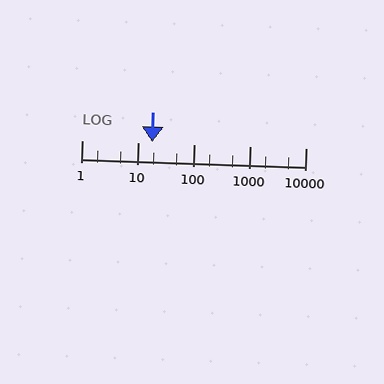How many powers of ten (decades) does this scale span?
The scale spans 4 decades, from 1 to 10000.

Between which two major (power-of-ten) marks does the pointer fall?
The pointer is between 10 and 100.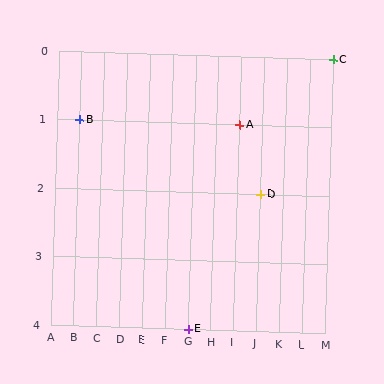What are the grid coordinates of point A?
Point A is at grid coordinates (I, 1).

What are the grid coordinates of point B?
Point B is at grid coordinates (B, 1).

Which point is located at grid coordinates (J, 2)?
Point D is at (J, 2).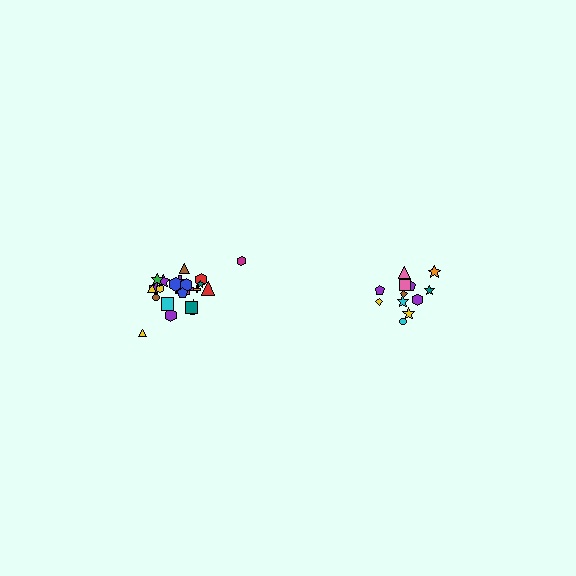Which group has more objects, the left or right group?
The left group.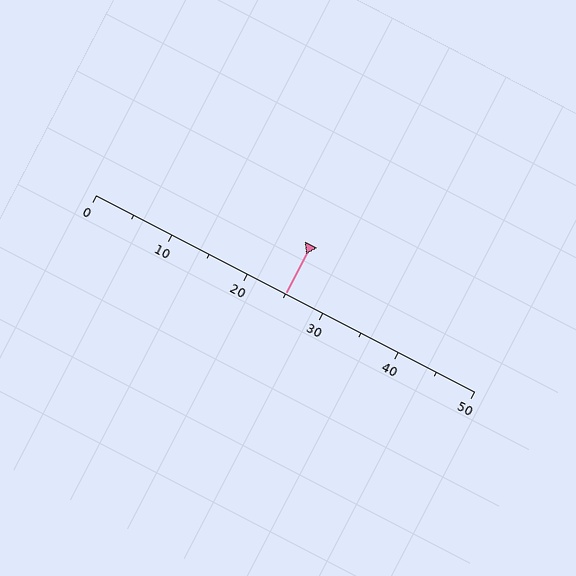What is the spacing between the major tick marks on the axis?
The major ticks are spaced 10 apart.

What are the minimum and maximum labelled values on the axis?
The axis runs from 0 to 50.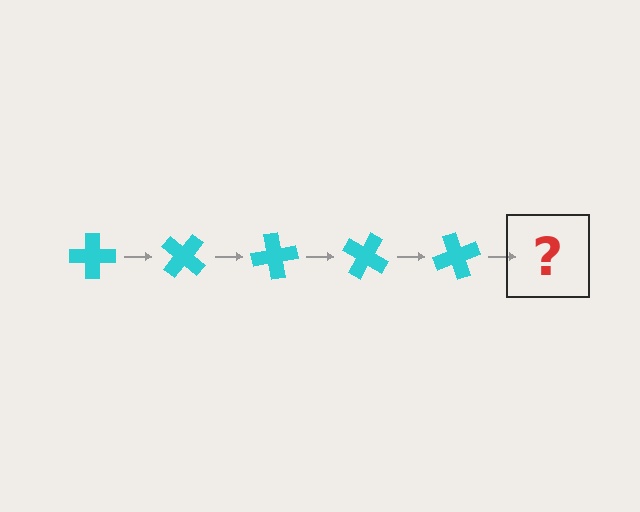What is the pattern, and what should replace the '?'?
The pattern is that the cross rotates 40 degrees each step. The '?' should be a cyan cross rotated 200 degrees.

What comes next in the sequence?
The next element should be a cyan cross rotated 200 degrees.